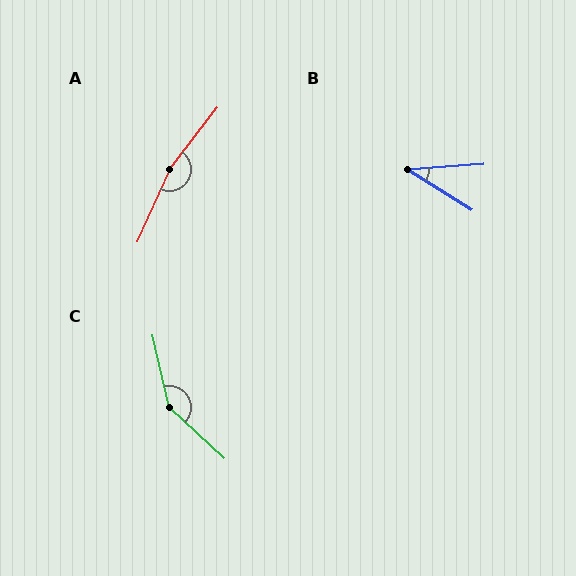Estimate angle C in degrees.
Approximately 146 degrees.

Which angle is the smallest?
B, at approximately 36 degrees.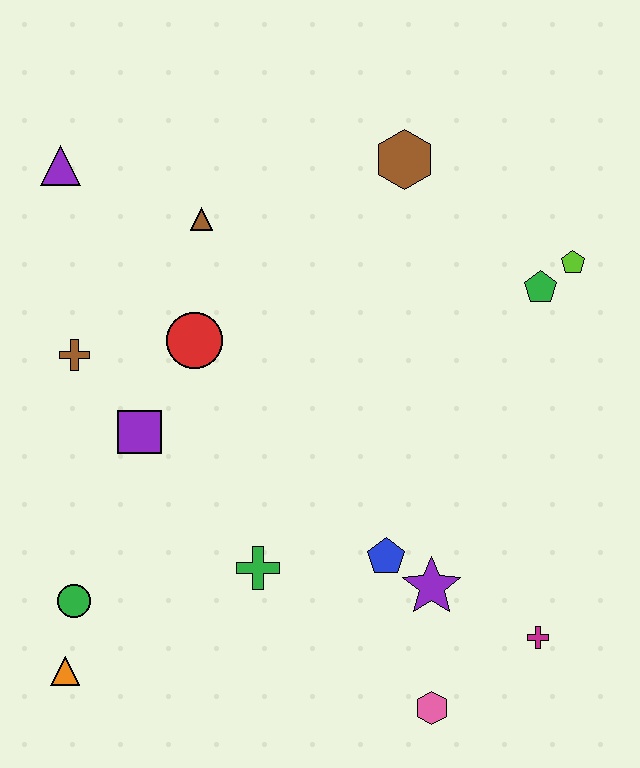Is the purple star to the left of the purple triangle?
No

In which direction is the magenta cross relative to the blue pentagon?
The magenta cross is to the right of the blue pentagon.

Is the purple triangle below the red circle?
No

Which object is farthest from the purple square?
The lime pentagon is farthest from the purple square.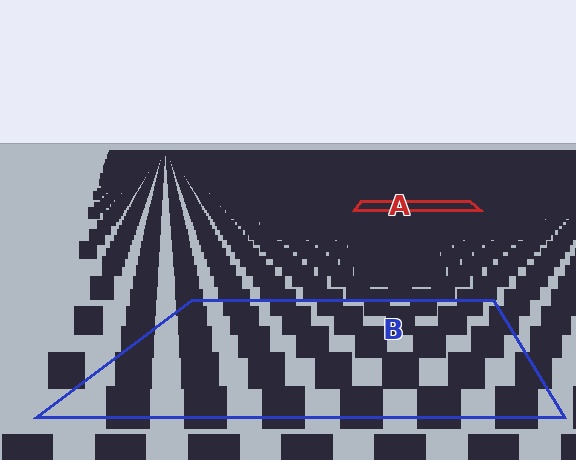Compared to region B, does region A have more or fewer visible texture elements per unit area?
Region A has more texture elements per unit area — they are packed more densely because it is farther away.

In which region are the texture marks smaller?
The texture marks are smaller in region A, because it is farther away.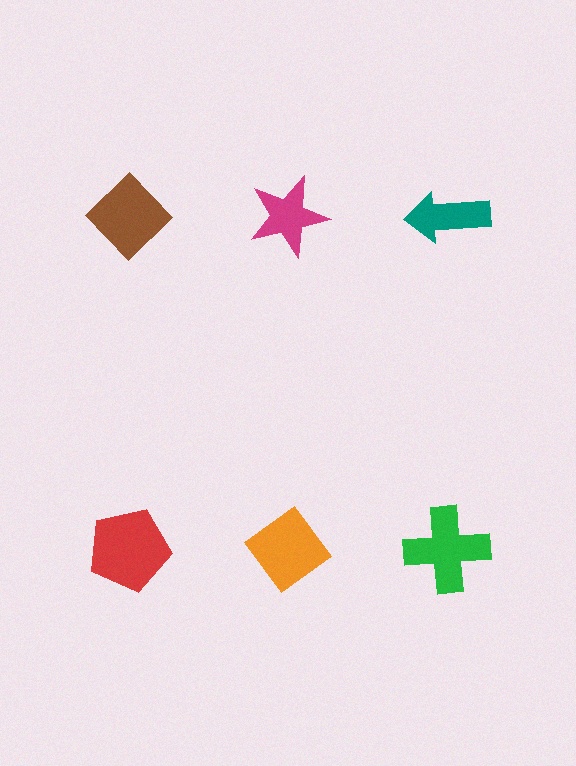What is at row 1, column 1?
A brown diamond.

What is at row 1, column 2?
A magenta star.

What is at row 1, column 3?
A teal arrow.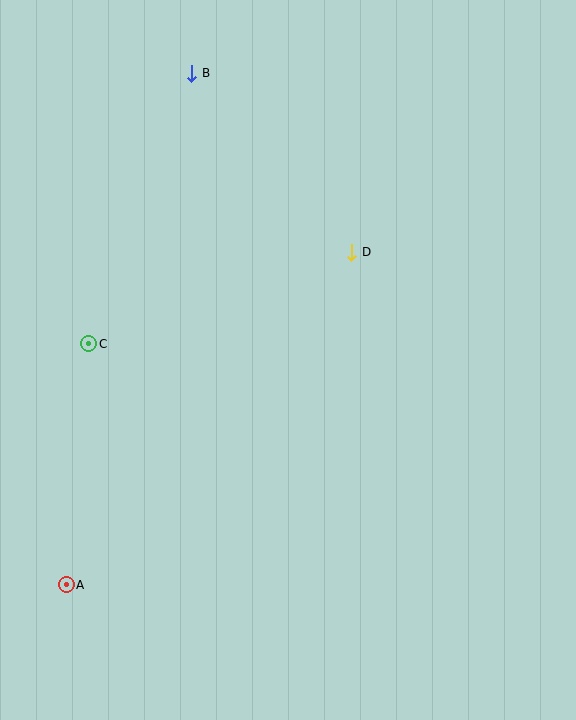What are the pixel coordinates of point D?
Point D is at (352, 252).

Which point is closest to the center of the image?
Point D at (352, 252) is closest to the center.